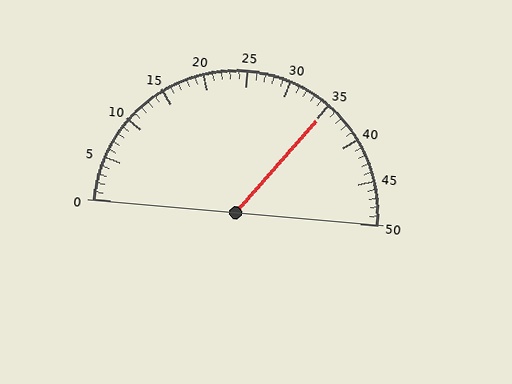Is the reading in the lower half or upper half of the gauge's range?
The reading is in the upper half of the range (0 to 50).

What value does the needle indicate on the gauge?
The needle indicates approximately 35.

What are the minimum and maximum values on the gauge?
The gauge ranges from 0 to 50.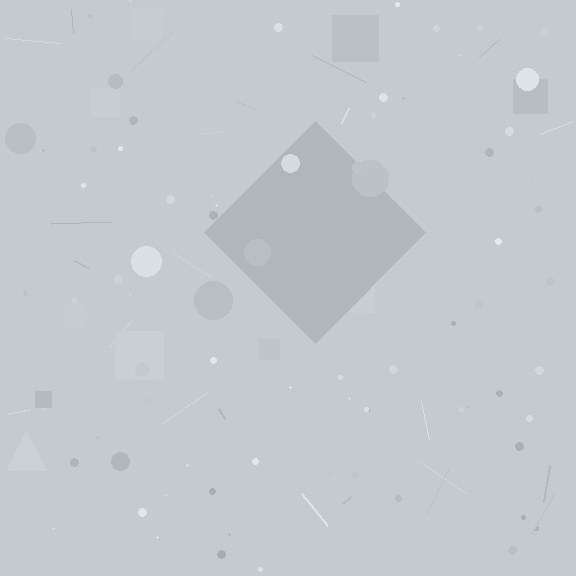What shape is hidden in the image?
A diamond is hidden in the image.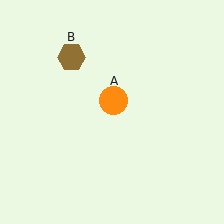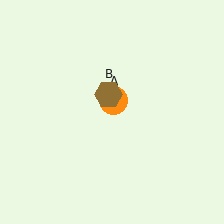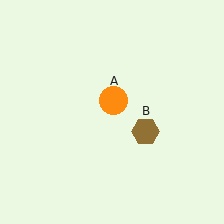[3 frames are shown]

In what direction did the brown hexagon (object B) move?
The brown hexagon (object B) moved down and to the right.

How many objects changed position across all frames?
1 object changed position: brown hexagon (object B).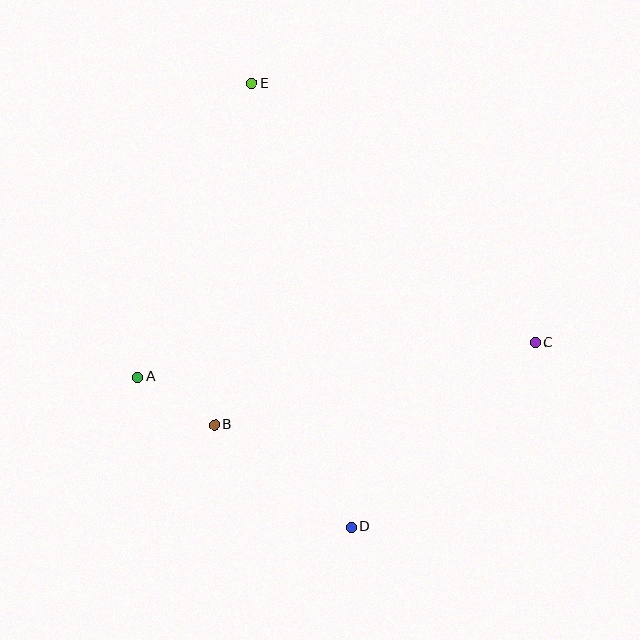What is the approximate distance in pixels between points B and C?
The distance between B and C is approximately 332 pixels.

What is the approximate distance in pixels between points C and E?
The distance between C and E is approximately 385 pixels.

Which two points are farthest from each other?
Points D and E are farthest from each other.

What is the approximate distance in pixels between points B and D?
The distance between B and D is approximately 171 pixels.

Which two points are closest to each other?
Points A and B are closest to each other.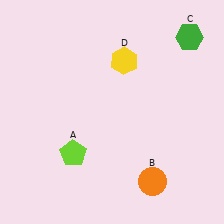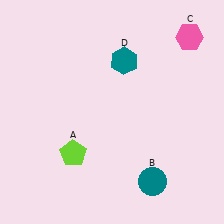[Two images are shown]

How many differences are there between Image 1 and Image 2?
There are 3 differences between the two images.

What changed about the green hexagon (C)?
In Image 1, C is green. In Image 2, it changed to pink.